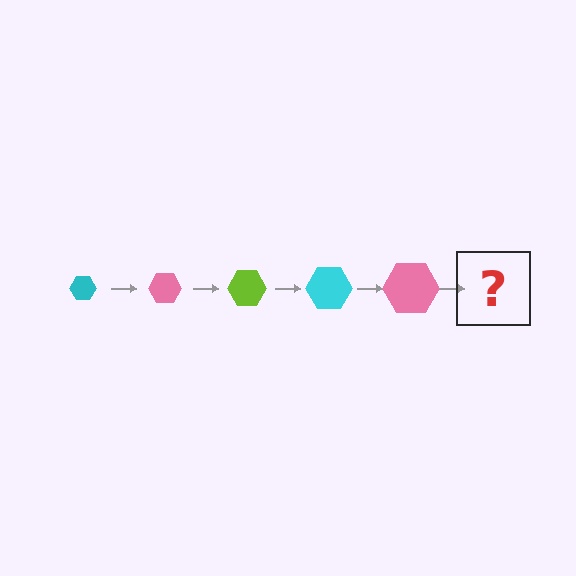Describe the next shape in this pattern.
It should be a lime hexagon, larger than the previous one.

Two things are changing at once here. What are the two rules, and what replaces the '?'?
The two rules are that the hexagon grows larger each step and the color cycles through cyan, pink, and lime. The '?' should be a lime hexagon, larger than the previous one.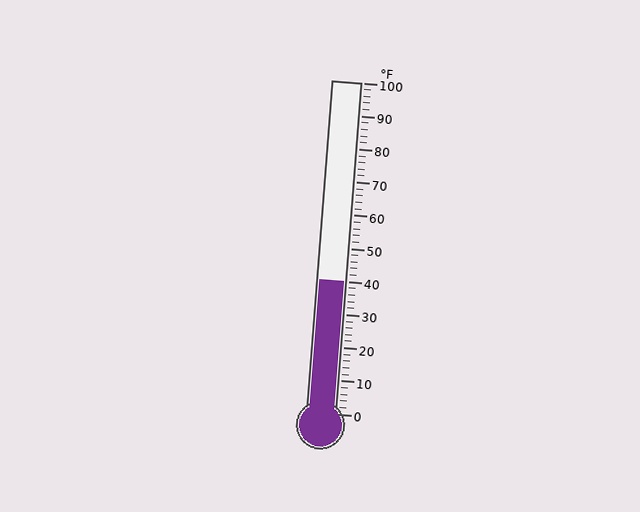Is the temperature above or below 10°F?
The temperature is above 10°F.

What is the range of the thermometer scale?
The thermometer scale ranges from 0°F to 100°F.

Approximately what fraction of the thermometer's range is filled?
The thermometer is filled to approximately 40% of its range.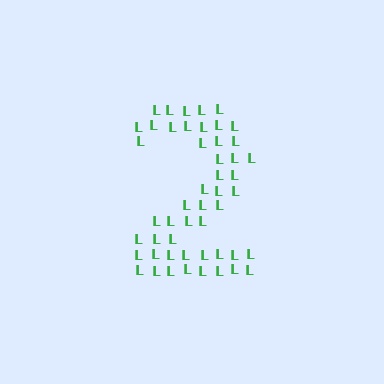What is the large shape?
The large shape is the digit 2.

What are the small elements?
The small elements are letter L's.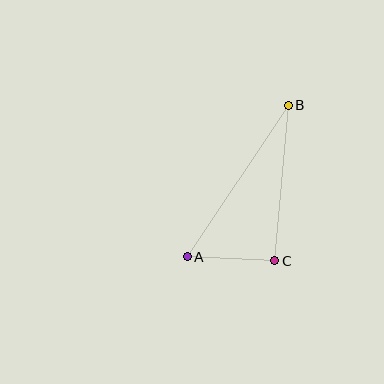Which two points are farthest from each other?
Points A and B are farthest from each other.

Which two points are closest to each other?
Points A and C are closest to each other.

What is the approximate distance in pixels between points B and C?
The distance between B and C is approximately 156 pixels.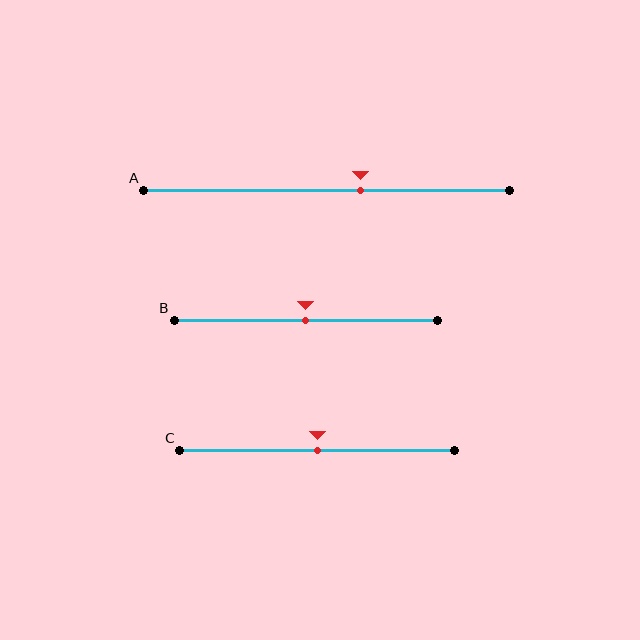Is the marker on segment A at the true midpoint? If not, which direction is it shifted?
No, the marker on segment A is shifted to the right by about 9% of the segment length.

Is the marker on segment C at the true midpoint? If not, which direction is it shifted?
Yes, the marker on segment C is at the true midpoint.